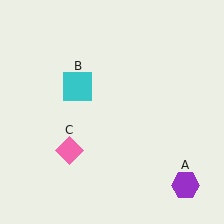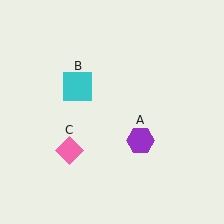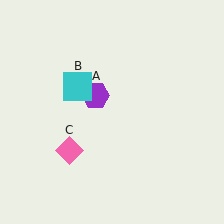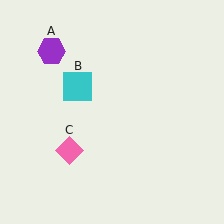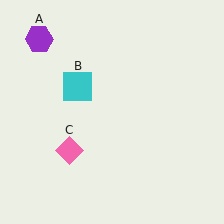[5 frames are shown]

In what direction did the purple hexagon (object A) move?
The purple hexagon (object A) moved up and to the left.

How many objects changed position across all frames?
1 object changed position: purple hexagon (object A).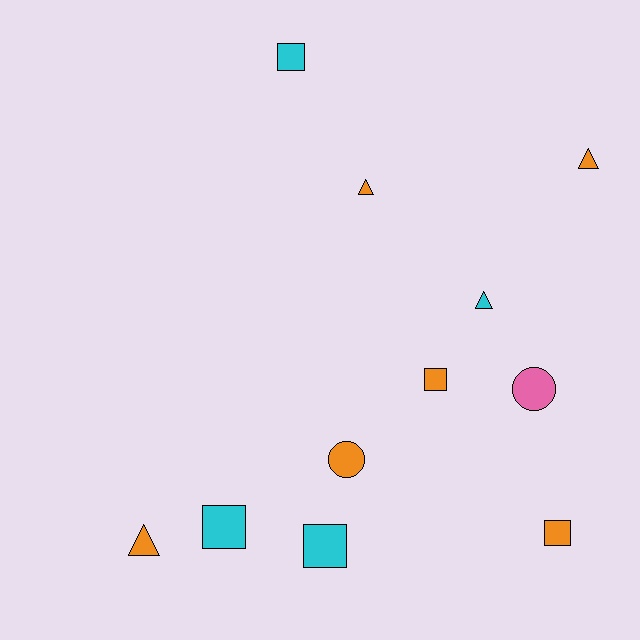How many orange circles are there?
There is 1 orange circle.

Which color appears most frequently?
Orange, with 6 objects.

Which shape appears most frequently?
Square, with 5 objects.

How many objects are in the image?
There are 11 objects.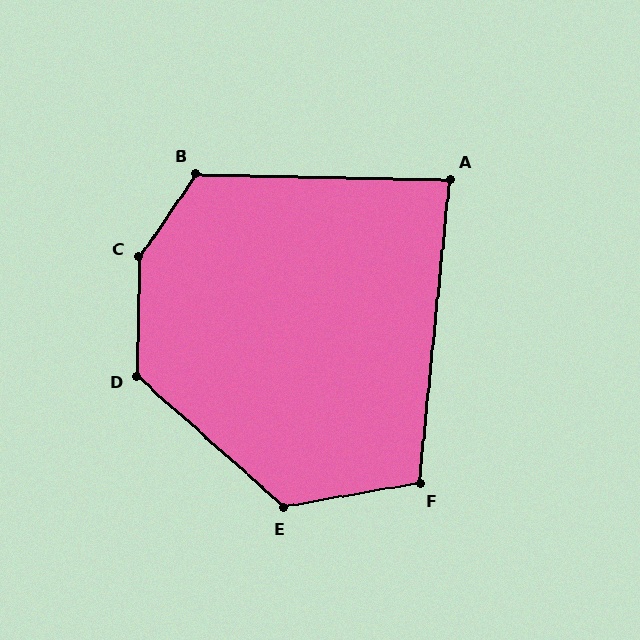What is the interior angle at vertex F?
Approximately 106 degrees (obtuse).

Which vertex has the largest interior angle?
C, at approximately 147 degrees.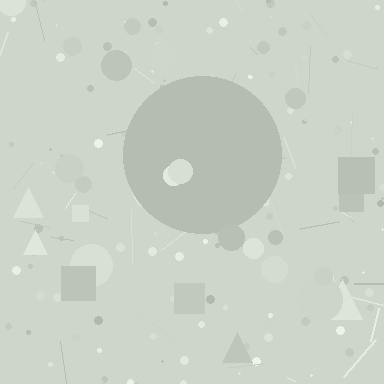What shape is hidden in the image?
A circle is hidden in the image.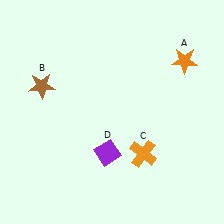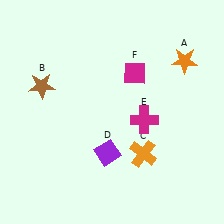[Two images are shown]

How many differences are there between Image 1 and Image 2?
There are 2 differences between the two images.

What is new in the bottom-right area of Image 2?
A magenta cross (E) was added in the bottom-right area of Image 2.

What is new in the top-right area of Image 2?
A magenta diamond (F) was added in the top-right area of Image 2.